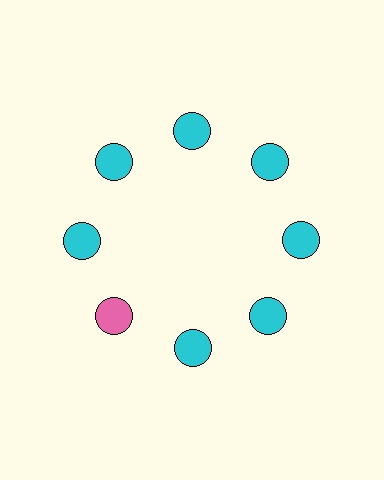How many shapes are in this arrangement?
There are 8 shapes arranged in a ring pattern.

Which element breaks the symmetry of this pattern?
The pink circle at roughly the 8 o'clock position breaks the symmetry. All other shapes are cyan circles.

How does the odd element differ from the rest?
It has a different color: pink instead of cyan.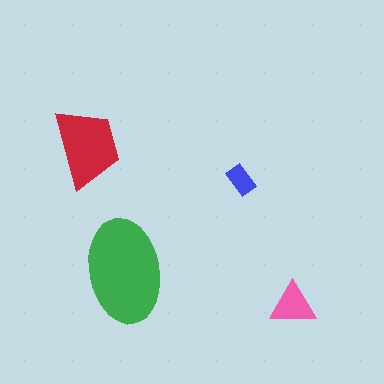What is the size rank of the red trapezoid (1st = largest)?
2nd.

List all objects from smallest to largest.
The blue rectangle, the pink triangle, the red trapezoid, the green ellipse.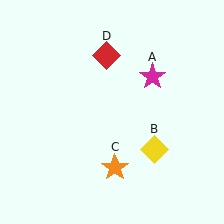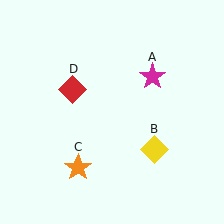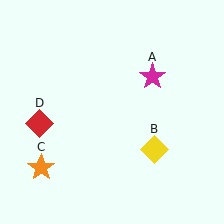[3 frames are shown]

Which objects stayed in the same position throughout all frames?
Magenta star (object A) and yellow diamond (object B) remained stationary.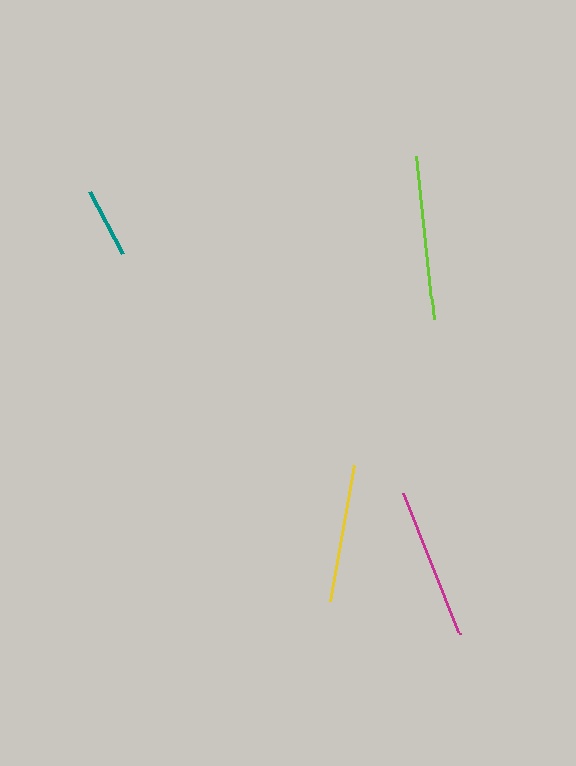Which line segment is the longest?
The lime line is the longest at approximately 164 pixels.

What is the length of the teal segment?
The teal segment is approximately 70 pixels long.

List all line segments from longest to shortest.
From longest to shortest: lime, magenta, yellow, teal.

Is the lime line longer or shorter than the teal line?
The lime line is longer than the teal line.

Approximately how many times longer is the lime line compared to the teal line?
The lime line is approximately 2.4 times the length of the teal line.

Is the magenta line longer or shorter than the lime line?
The lime line is longer than the magenta line.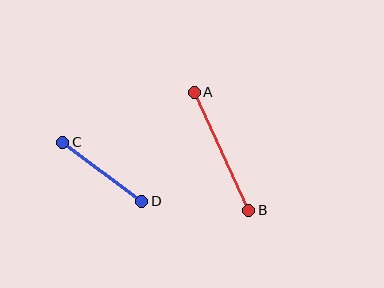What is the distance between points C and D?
The distance is approximately 99 pixels.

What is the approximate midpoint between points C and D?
The midpoint is at approximately (102, 172) pixels.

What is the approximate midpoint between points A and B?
The midpoint is at approximately (222, 151) pixels.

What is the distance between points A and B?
The distance is approximately 130 pixels.